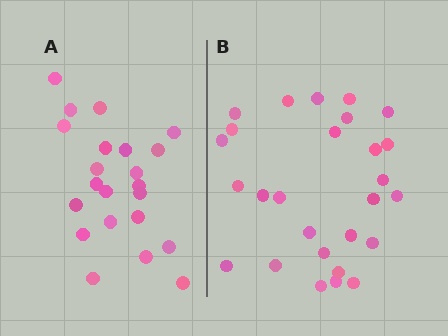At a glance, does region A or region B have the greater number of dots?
Region B (the right region) has more dots.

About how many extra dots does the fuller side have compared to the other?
Region B has about 5 more dots than region A.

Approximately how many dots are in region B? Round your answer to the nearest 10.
About 30 dots. (The exact count is 27, which rounds to 30.)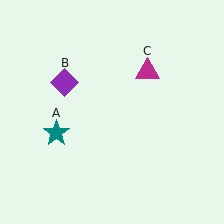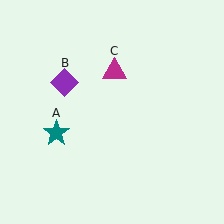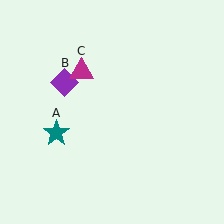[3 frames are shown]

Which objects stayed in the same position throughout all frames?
Teal star (object A) and purple diamond (object B) remained stationary.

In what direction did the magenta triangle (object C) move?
The magenta triangle (object C) moved left.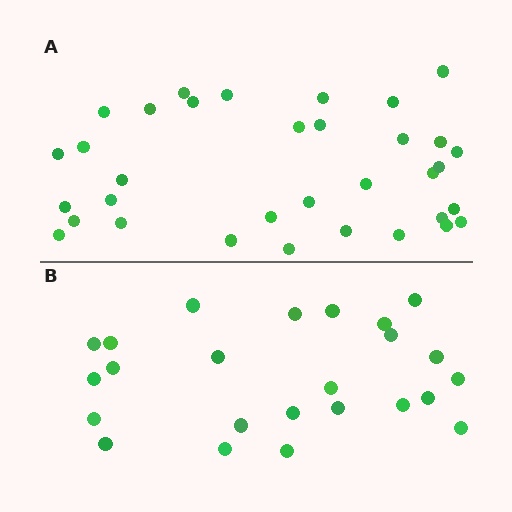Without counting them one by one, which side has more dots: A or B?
Region A (the top region) has more dots.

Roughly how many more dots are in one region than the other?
Region A has roughly 10 or so more dots than region B.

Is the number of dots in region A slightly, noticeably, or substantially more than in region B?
Region A has noticeably more, but not dramatically so. The ratio is roughly 1.4 to 1.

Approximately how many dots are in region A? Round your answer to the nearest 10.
About 30 dots. (The exact count is 34, which rounds to 30.)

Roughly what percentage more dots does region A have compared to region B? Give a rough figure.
About 40% more.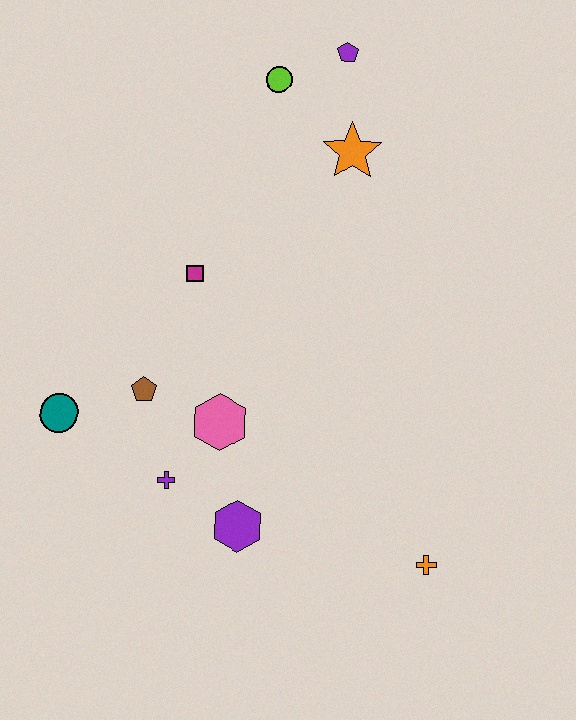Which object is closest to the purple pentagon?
The lime circle is closest to the purple pentagon.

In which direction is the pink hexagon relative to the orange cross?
The pink hexagon is to the left of the orange cross.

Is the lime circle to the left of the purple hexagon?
No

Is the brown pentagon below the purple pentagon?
Yes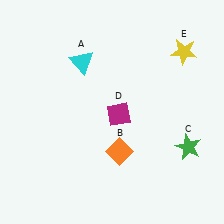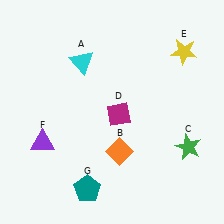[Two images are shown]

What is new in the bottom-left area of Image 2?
A teal pentagon (G) was added in the bottom-left area of Image 2.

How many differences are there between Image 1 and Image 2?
There are 2 differences between the two images.